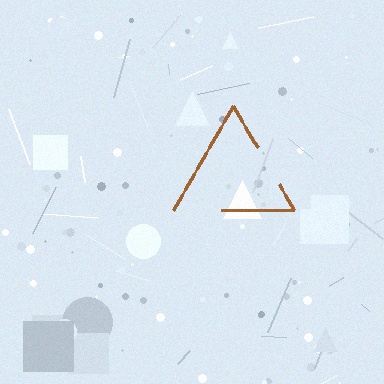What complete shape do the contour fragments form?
The contour fragments form a triangle.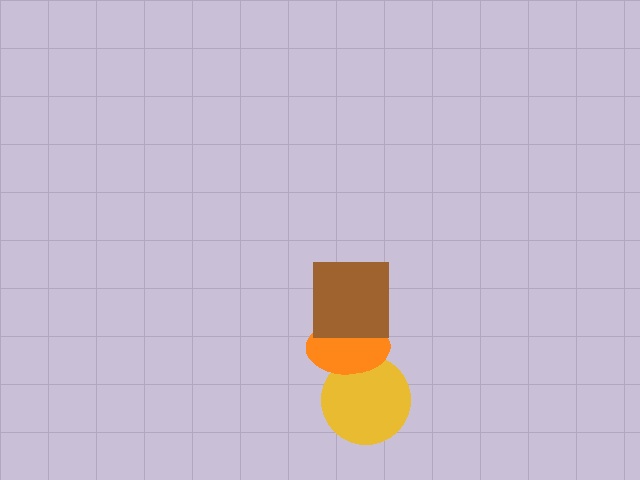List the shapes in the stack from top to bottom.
From top to bottom: the brown square, the orange ellipse, the yellow circle.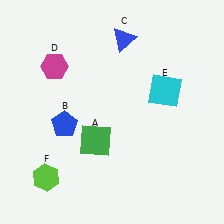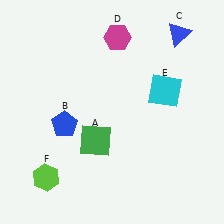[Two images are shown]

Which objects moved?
The objects that moved are: the blue triangle (C), the magenta hexagon (D).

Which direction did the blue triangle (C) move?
The blue triangle (C) moved right.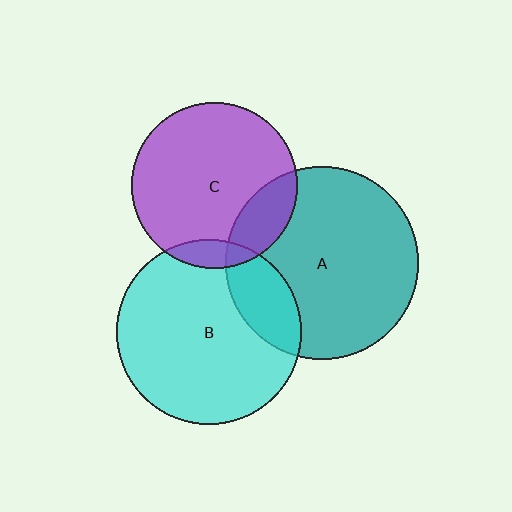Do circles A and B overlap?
Yes.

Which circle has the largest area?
Circle A (teal).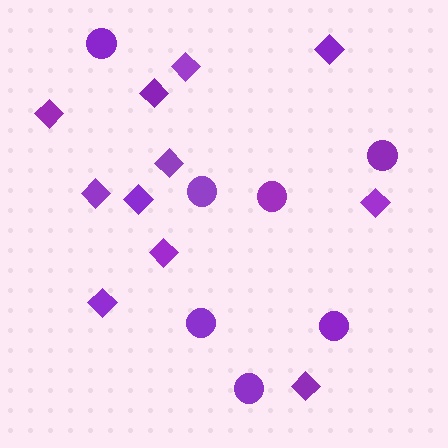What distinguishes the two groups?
There are 2 groups: one group of circles (7) and one group of diamonds (11).